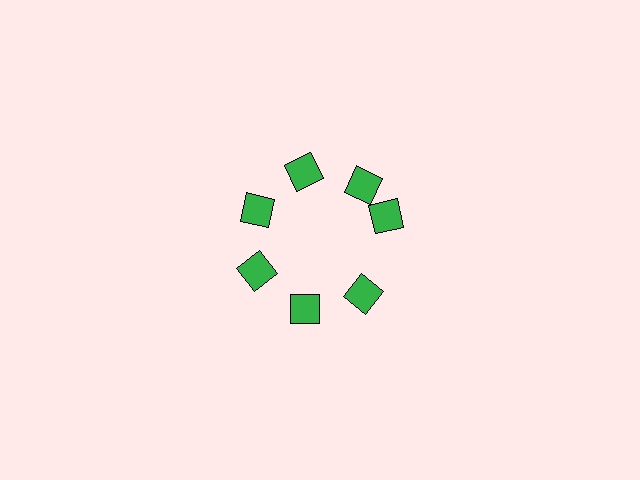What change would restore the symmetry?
The symmetry would be restored by rotating it back into even spacing with its neighbors so that all 7 squares sit at equal angles and equal distance from the center.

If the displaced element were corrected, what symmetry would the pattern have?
It would have 7-fold rotational symmetry — the pattern would map onto itself every 51 degrees.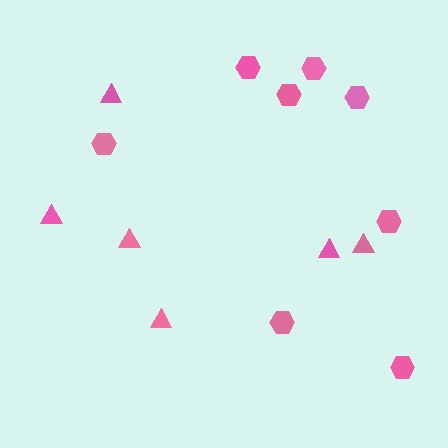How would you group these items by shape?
There are 2 groups: one group of hexagons (8) and one group of triangles (6).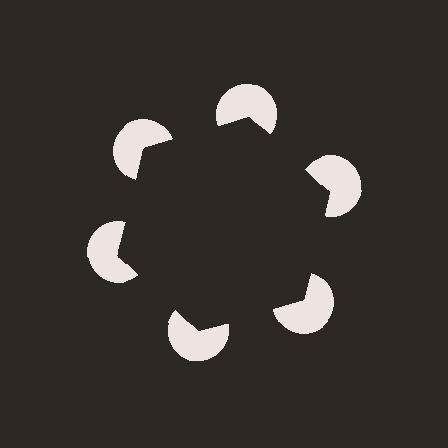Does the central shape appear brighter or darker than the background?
It typically appears slightly darker than the background, even though no actual brightness change is drawn.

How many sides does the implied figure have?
6 sides.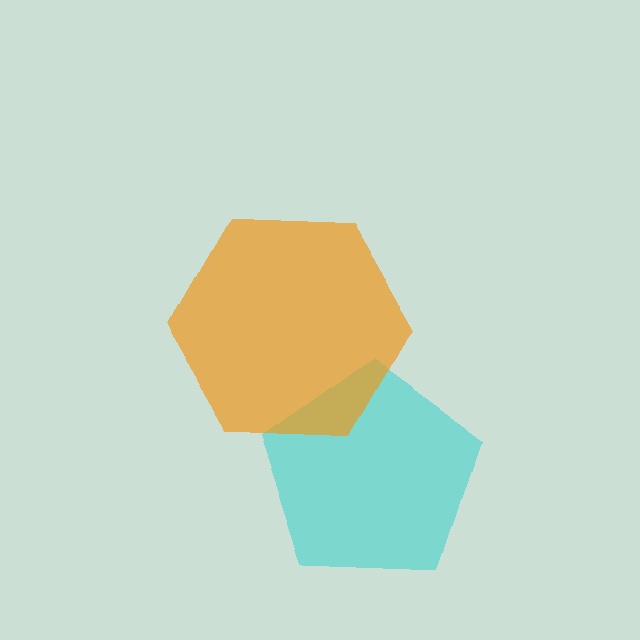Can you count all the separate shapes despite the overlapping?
Yes, there are 2 separate shapes.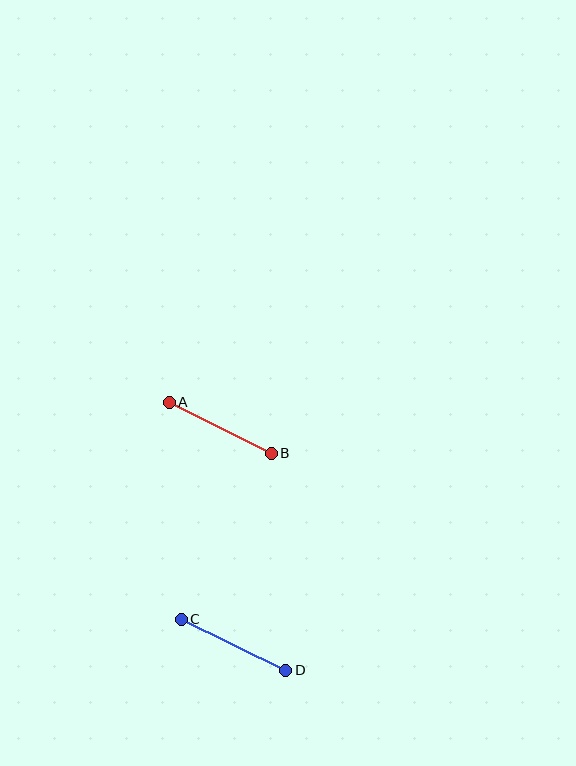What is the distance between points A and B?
The distance is approximately 114 pixels.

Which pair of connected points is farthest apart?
Points C and D are farthest apart.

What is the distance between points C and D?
The distance is approximately 116 pixels.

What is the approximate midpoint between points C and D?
The midpoint is at approximately (233, 645) pixels.